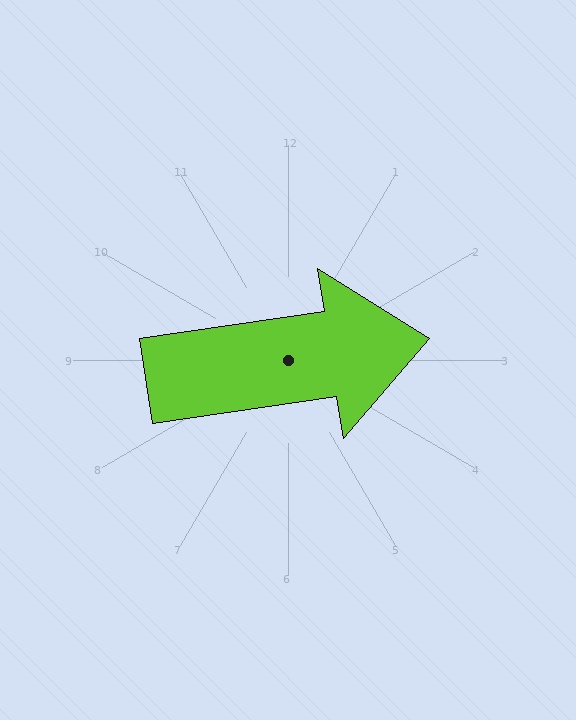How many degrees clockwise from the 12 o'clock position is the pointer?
Approximately 82 degrees.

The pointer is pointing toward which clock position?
Roughly 3 o'clock.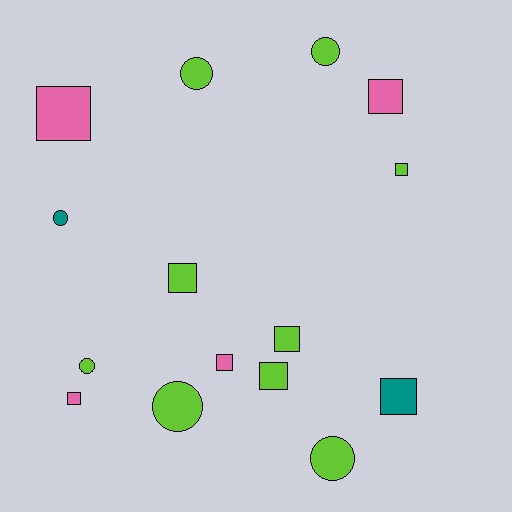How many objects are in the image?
There are 15 objects.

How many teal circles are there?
There is 1 teal circle.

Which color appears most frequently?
Lime, with 9 objects.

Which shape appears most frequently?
Square, with 9 objects.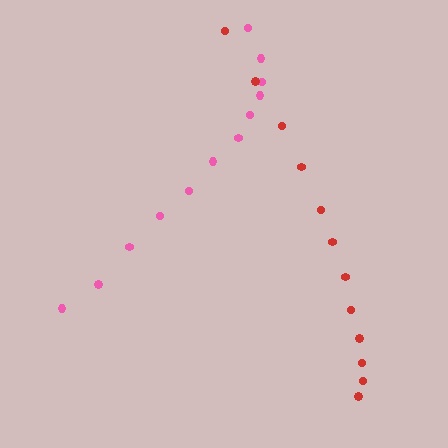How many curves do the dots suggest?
There are 2 distinct paths.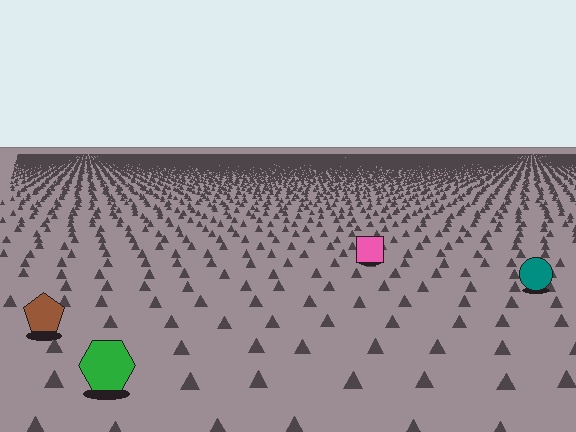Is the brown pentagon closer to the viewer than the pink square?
Yes. The brown pentagon is closer — you can tell from the texture gradient: the ground texture is coarser near it.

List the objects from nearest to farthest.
From nearest to farthest: the green hexagon, the brown pentagon, the teal circle, the pink square.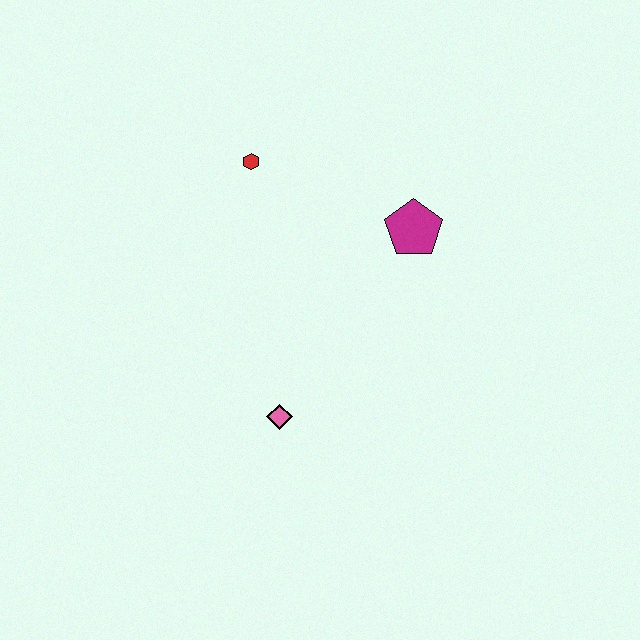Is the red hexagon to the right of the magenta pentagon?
No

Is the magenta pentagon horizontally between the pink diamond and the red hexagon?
No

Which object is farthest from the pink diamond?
The red hexagon is farthest from the pink diamond.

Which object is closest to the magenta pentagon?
The red hexagon is closest to the magenta pentagon.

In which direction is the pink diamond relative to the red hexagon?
The pink diamond is below the red hexagon.